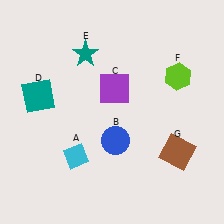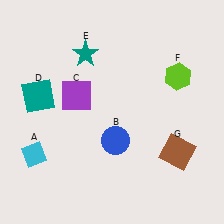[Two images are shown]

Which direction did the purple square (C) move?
The purple square (C) moved left.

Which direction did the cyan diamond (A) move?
The cyan diamond (A) moved left.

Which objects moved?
The objects that moved are: the cyan diamond (A), the purple square (C).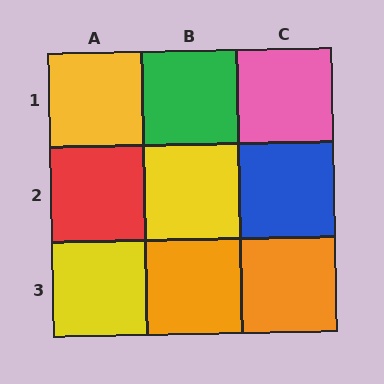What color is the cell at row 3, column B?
Orange.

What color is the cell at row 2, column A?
Red.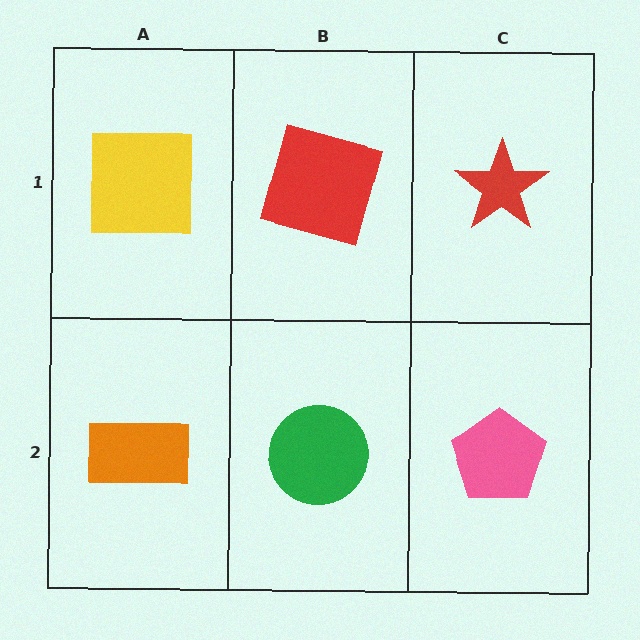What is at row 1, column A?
A yellow square.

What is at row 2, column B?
A green circle.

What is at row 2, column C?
A pink pentagon.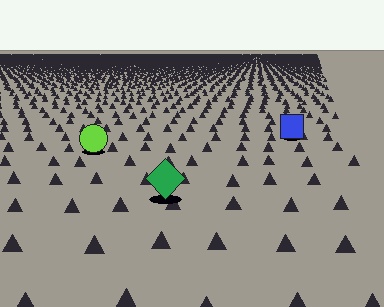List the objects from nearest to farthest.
From nearest to farthest: the green diamond, the lime circle, the blue square.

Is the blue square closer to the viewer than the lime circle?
No. The lime circle is closer — you can tell from the texture gradient: the ground texture is coarser near it.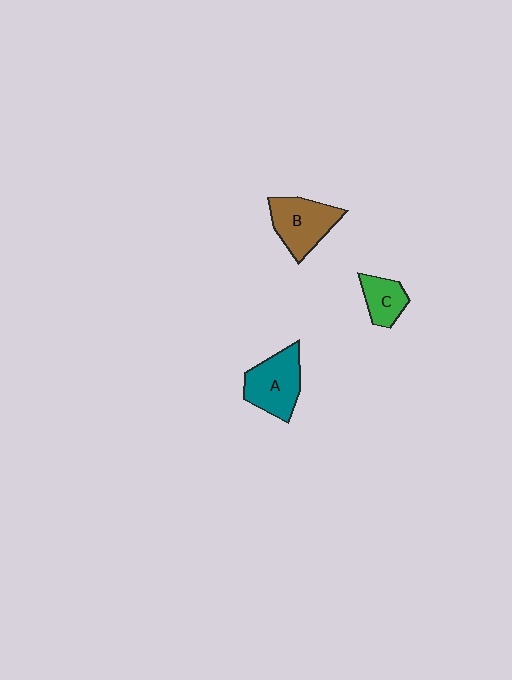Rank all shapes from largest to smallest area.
From largest to smallest: A (teal), B (brown), C (green).